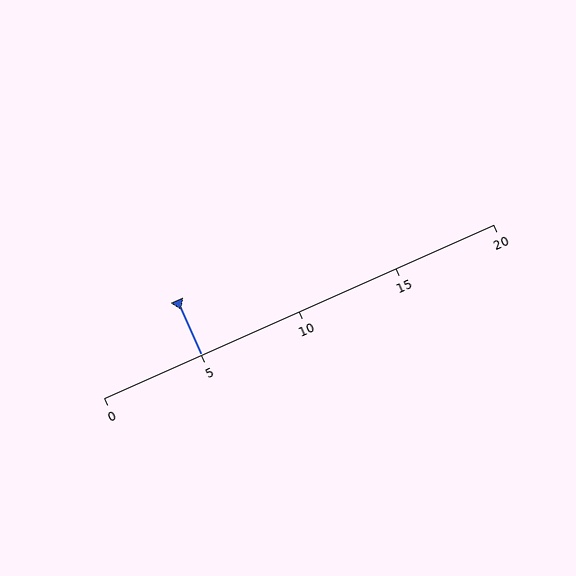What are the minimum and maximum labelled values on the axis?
The axis runs from 0 to 20.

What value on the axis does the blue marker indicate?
The marker indicates approximately 5.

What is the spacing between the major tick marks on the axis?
The major ticks are spaced 5 apart.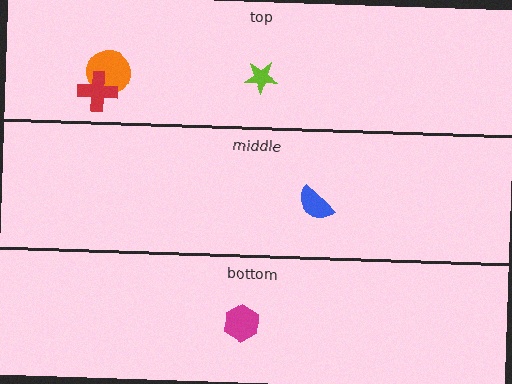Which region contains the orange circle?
The top region.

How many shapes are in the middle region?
1.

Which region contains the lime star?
The top region.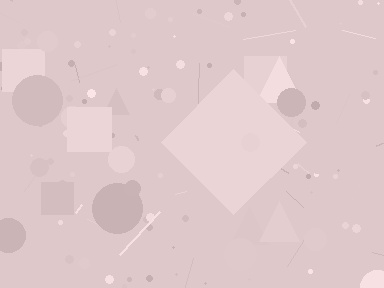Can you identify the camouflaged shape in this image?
The camouflaged shape is a diamond.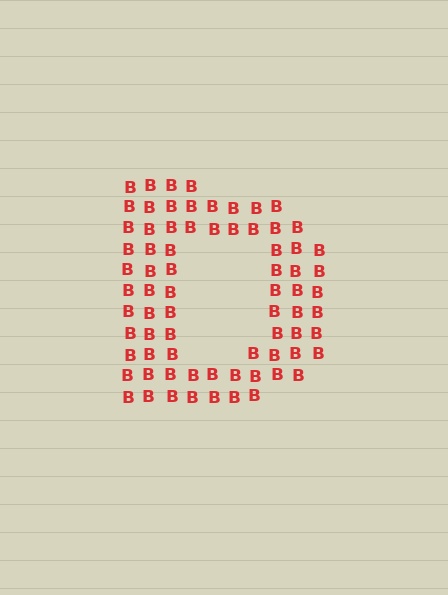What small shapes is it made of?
It is made of small letter B's.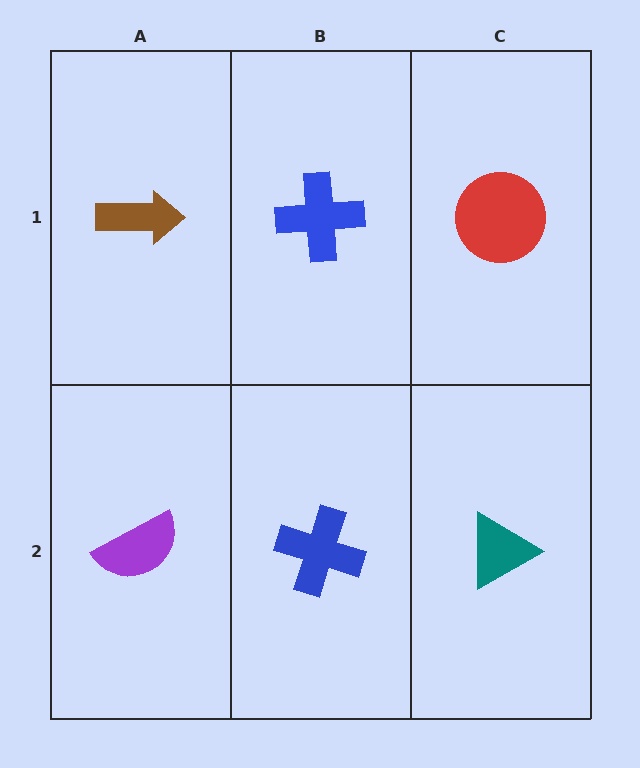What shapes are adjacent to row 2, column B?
A blue cross (row 1, column B), a purple semicircle (row 2, column A), a teal triangle (row 2, column C).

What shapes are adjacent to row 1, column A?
A purple semicircle (row 2, column A), a blue cross (row 1, column B).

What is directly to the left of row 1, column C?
A blue cross.